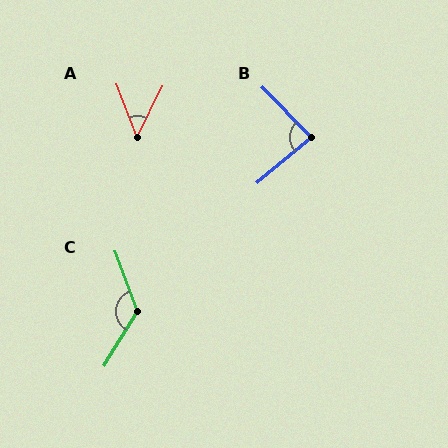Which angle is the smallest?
A, at approximately 47 degrees.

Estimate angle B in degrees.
Approximately 85 degrees.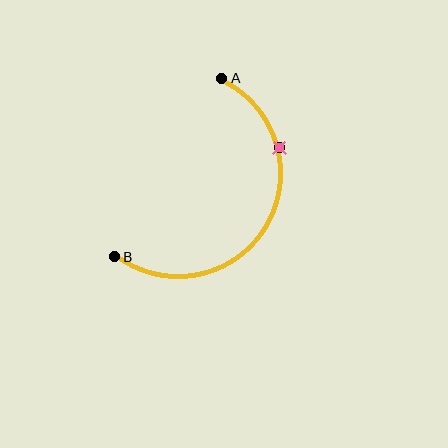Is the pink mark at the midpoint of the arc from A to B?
No. The pink mark lies on the arc but is closer to endpoint A. The arc midpoint would be at the point on the curve equidistant along the arc from both A and B.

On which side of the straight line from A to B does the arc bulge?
The arc bulges to the right of the straight line connecting A and B.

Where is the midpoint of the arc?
The arc midpoint is the point on the curve farthest from the straight line joining A and B. It sits to the right of that line.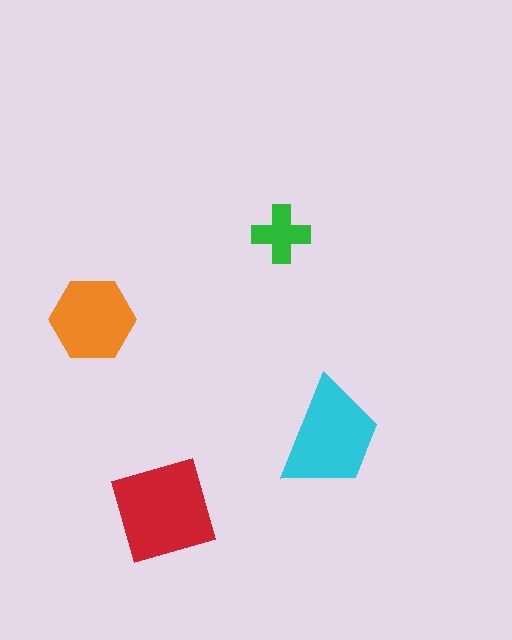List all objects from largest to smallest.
The red diamond, the cyan trapezoid, the orange hexagon, the green cross.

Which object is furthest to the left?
The orange hexagon is leftmost.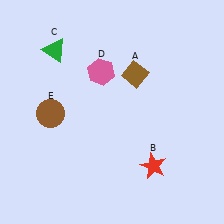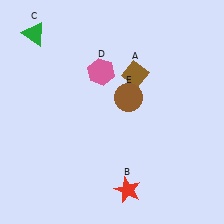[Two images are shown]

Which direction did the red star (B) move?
The red star (B) moved left.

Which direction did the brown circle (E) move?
The brown circle (E) moved right.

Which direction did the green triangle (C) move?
The green triangle (C) moved left.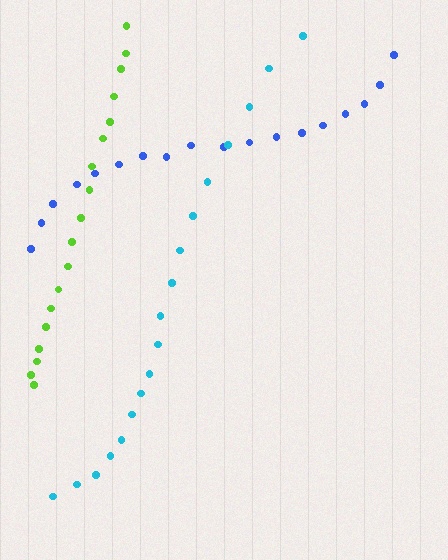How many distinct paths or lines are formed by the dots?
There are 3 distinct paths.